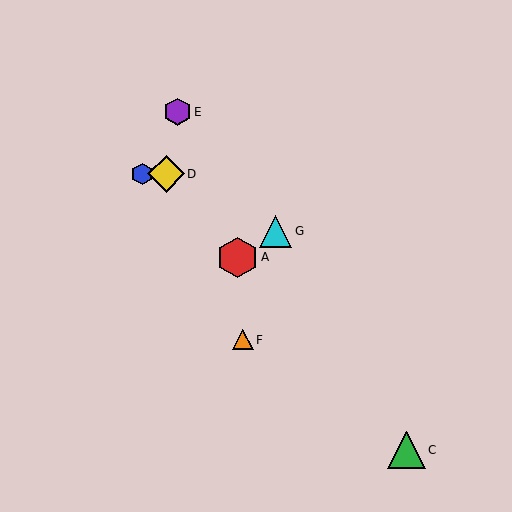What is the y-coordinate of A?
Object A is at y≈257.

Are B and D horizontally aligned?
Yes, both are at y≈174.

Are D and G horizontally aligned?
No, D is at y≈174 and G is at y≈232.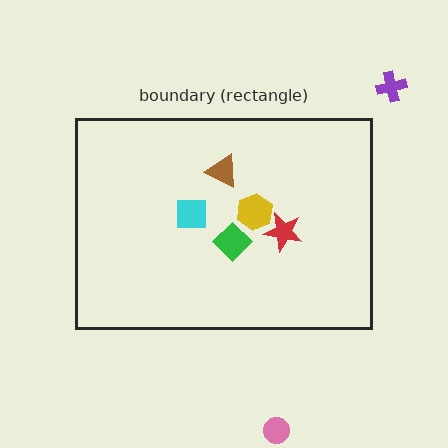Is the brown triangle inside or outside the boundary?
Inside.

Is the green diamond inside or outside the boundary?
Inside.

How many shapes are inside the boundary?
5 inside, 2 outside.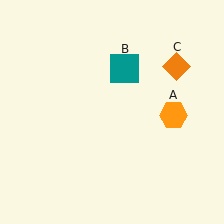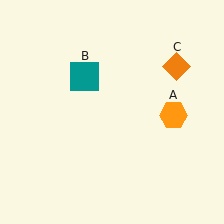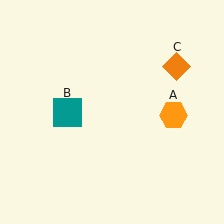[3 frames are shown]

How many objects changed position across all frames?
1 object changed position: teal square (object B).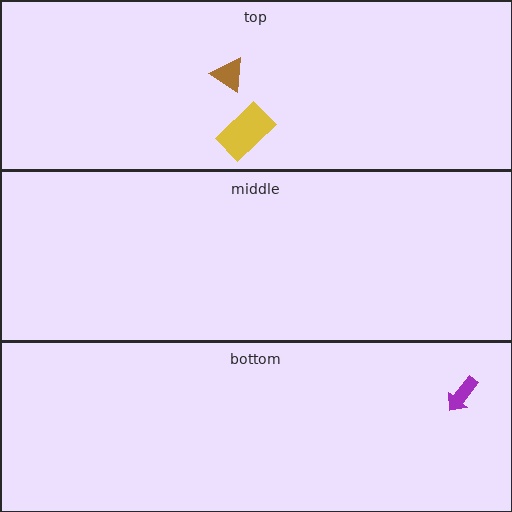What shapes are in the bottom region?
The purple arrow.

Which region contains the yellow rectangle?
The top region.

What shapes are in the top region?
The yellow rectangle, the brown triangle.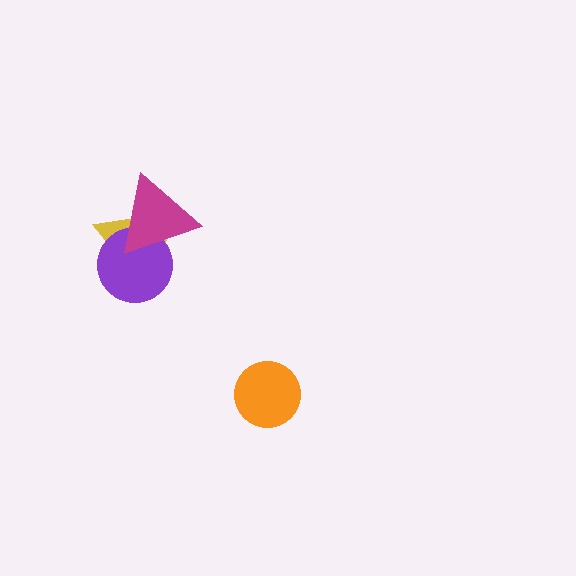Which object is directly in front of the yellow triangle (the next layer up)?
The purple circle is directly in front of the yellow triangle.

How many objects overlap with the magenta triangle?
2 objects overlap with the magenta triangle.